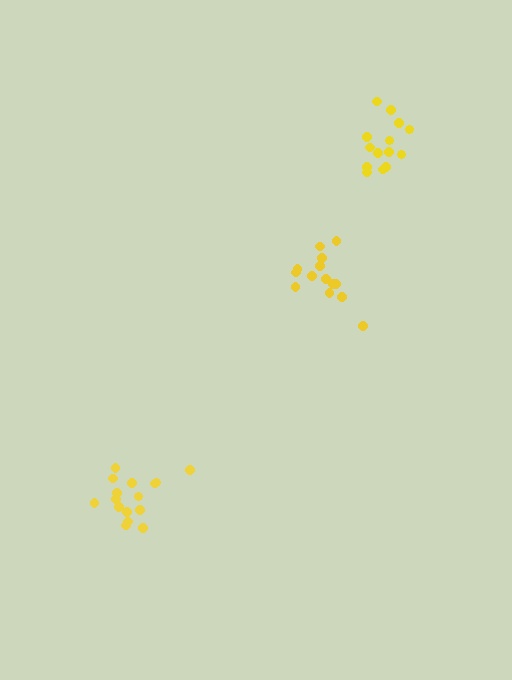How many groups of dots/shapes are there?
There are 3 groups.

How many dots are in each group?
Group 1: 16 dots, Group 2: 14 dots, Group 3: 14 dots (44 total).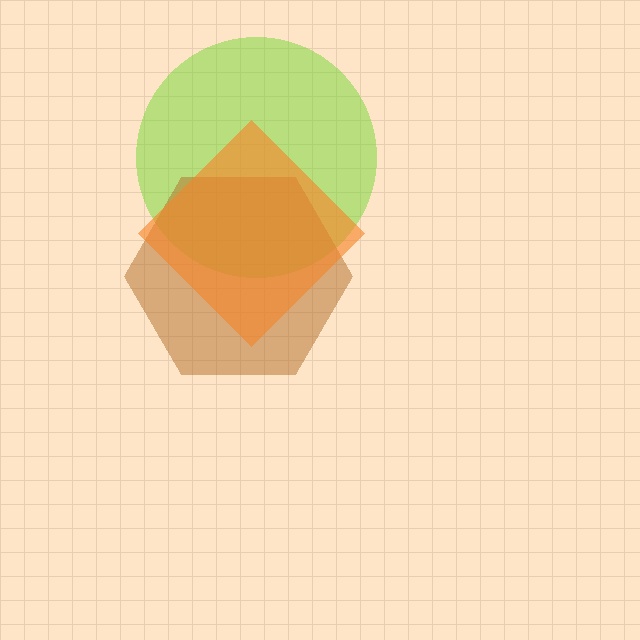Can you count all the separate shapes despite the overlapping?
Yes, there are 3 separate shapes.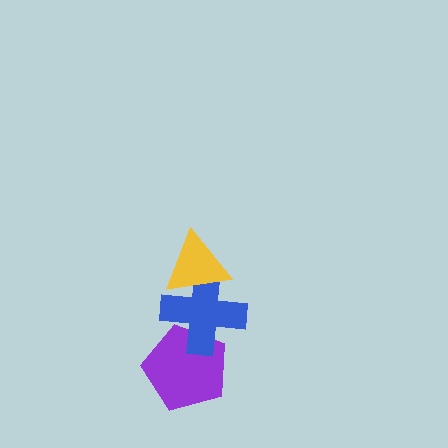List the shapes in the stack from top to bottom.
From top to bottom: the yellow triangle, the blue cross, the purple pentagon.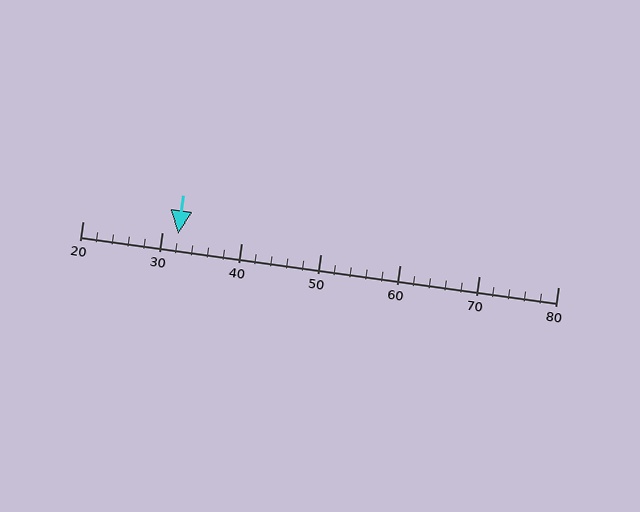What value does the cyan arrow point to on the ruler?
The cyan arrow points to approximately 32.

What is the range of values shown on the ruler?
The ruler shows values from 20 to 80.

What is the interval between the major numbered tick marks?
The major tick marks are spaced 10 units apart.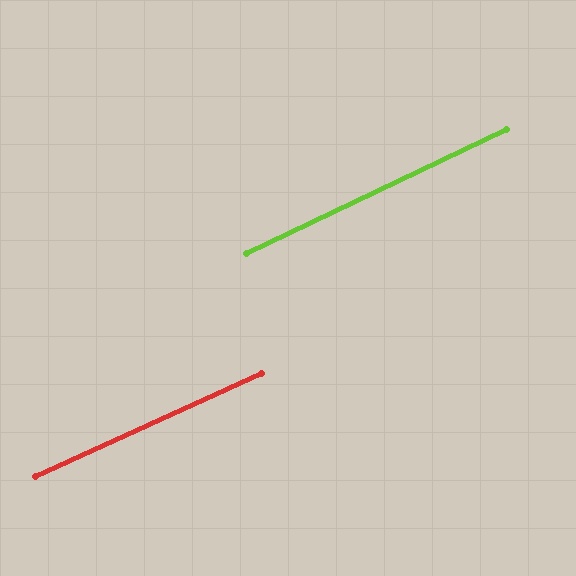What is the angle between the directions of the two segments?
Approximately 1 degree.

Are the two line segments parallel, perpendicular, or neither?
Parallel — their directions differ by only 1.1°.